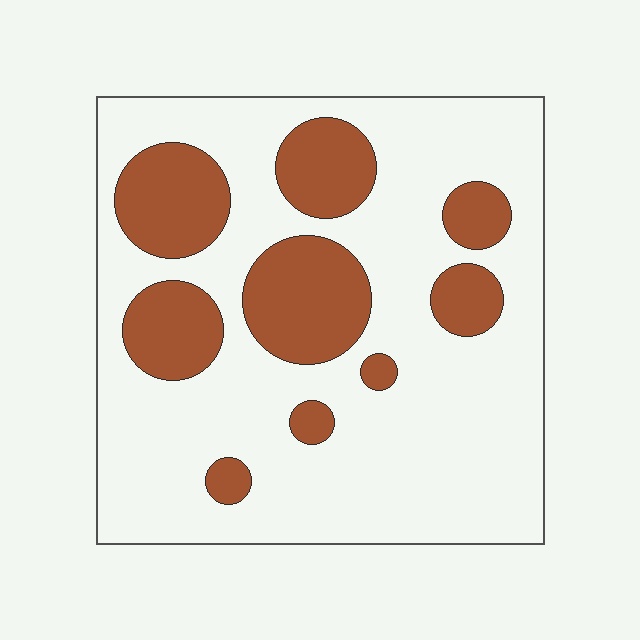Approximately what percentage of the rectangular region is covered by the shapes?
Approximately 25%.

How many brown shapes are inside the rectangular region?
9.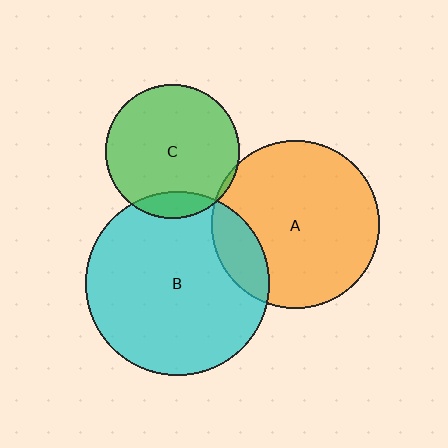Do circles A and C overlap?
Yes.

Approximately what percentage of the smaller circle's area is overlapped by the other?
Approximately 5%.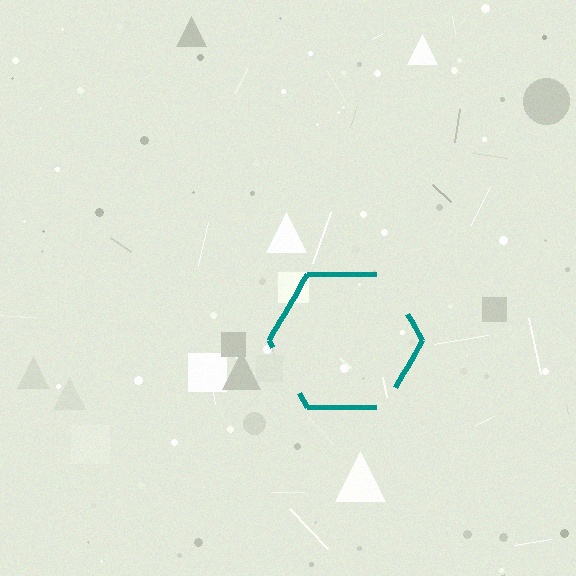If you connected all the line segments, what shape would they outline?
They would outline a hexagon.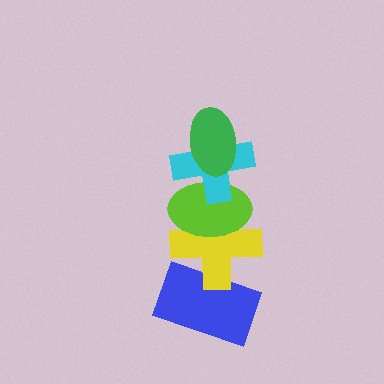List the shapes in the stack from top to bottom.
From top to bottom: the green ellipse, the cyan cross, the lime ellipse, the yellow cross, the blue rectangle.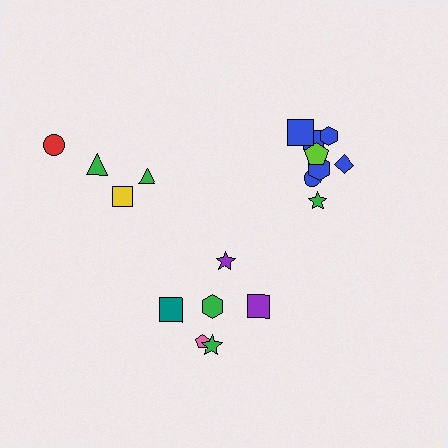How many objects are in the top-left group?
There are 4 objects.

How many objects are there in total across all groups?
There are 18 objects.